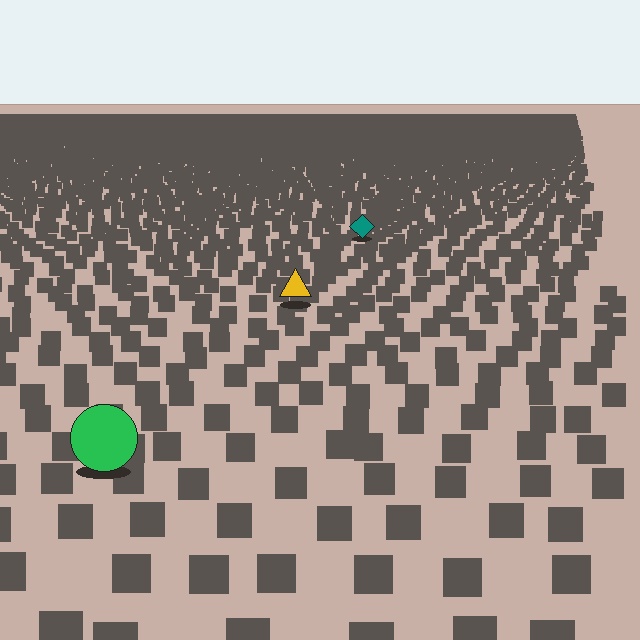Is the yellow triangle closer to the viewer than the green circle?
No. The green circle is closer — you can tell from the texture gradient: the ground texture is coarser near it.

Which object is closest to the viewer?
The green circle is closest. The texture marks near it are larger and more spread out.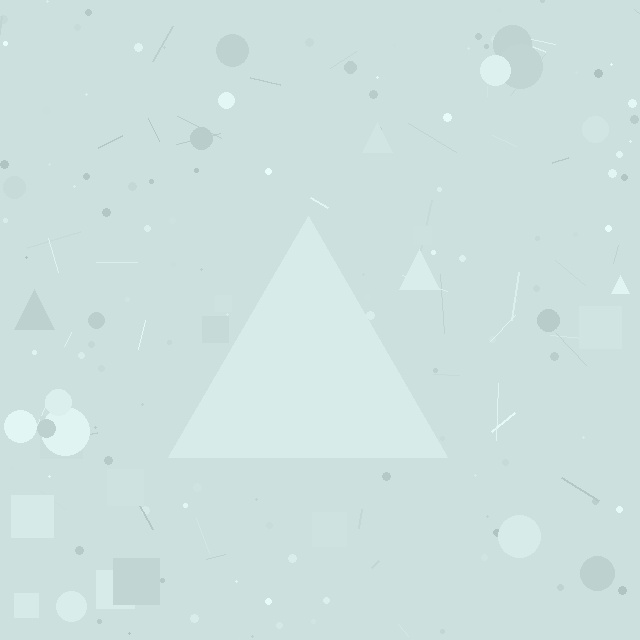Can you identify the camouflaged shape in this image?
The camouflaged shape is a triangle.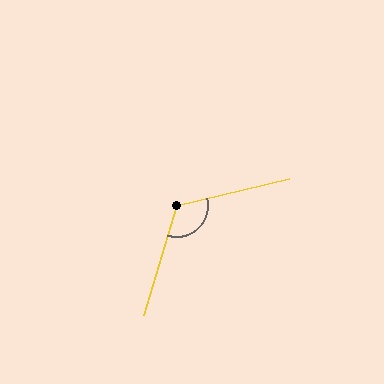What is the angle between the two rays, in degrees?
Approximately 120 degrees.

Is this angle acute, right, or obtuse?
It is obtuse.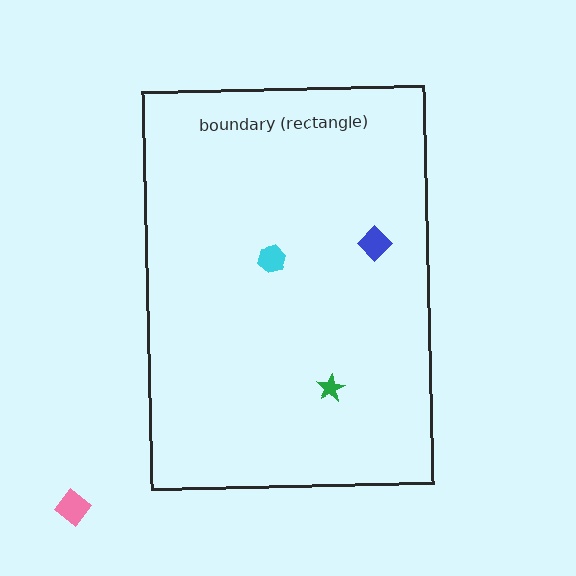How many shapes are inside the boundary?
3 inside, 1 outside.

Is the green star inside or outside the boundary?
Inside.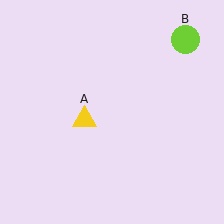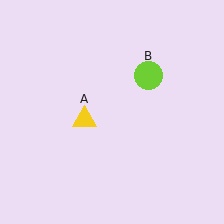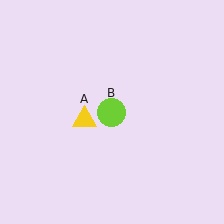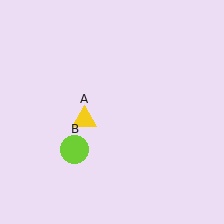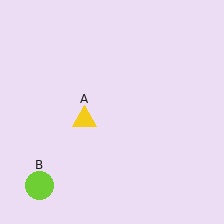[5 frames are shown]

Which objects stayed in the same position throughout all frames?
Yellow triangle (object A) remained stationary.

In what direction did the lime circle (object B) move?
The lime circle (object B) moved down and to the left.